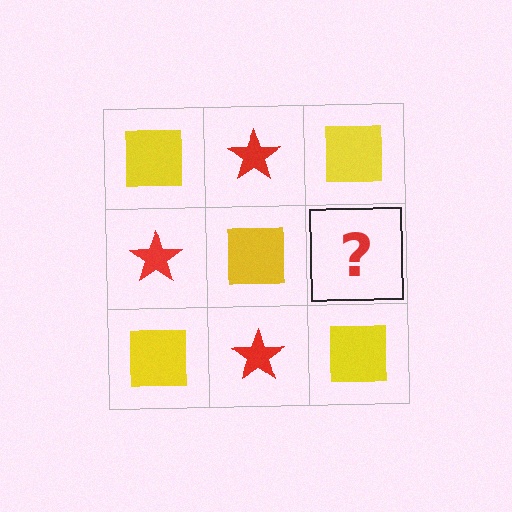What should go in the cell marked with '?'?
The missing cell should contain a red star.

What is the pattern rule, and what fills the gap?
The rule is that it alternates yellow square and red star in a checkerboard pattern. The gap should be filled with a red star.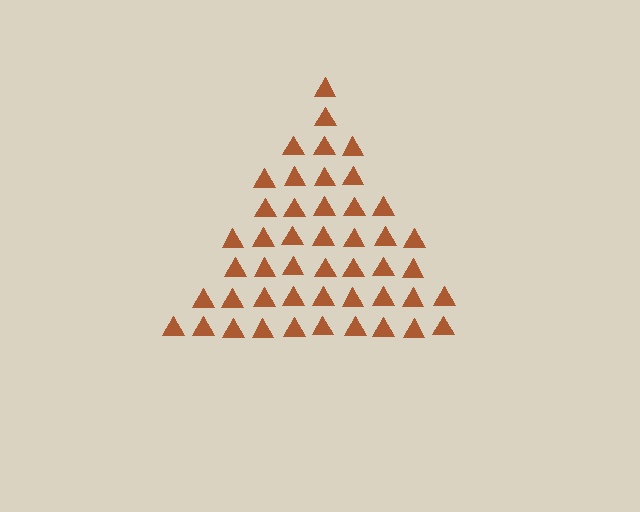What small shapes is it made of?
It is made of small triangles.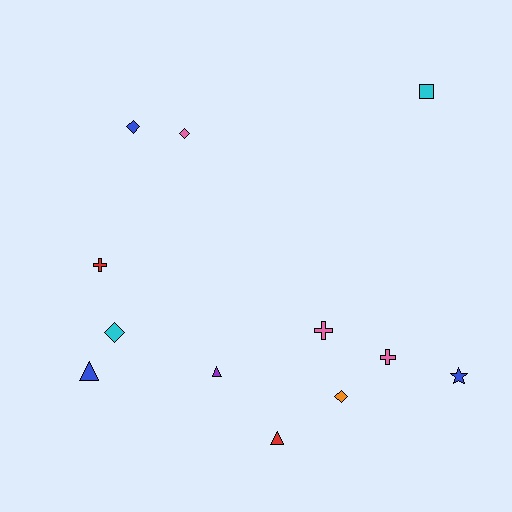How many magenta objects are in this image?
There are no magenta objects.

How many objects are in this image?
There are 12 objects.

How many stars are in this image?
There is 1 star.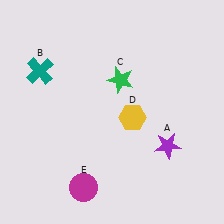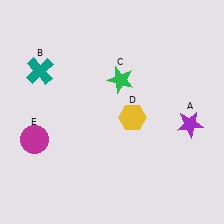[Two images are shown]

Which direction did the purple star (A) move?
The purple star (A) moved right.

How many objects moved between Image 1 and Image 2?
2 objects moved between the two images.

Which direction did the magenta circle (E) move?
The magenta circle (E) moved left.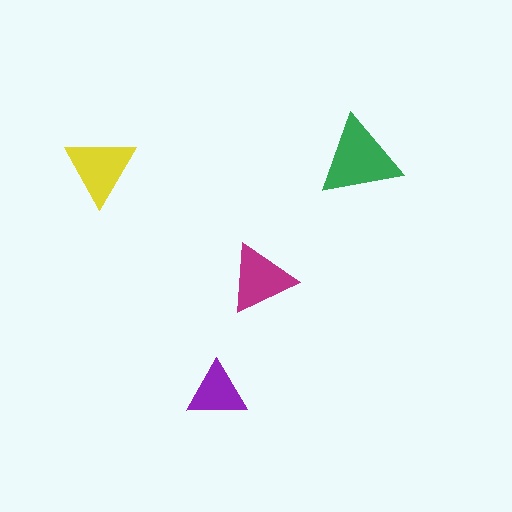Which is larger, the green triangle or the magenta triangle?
The green one.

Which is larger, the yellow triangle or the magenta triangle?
The yellow one.